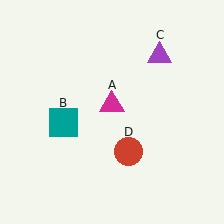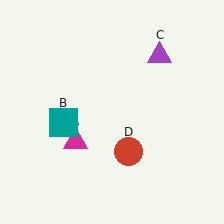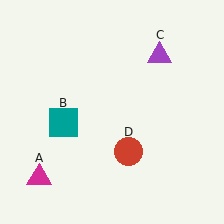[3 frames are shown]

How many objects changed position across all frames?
1 object changed position: magenta triangle (object A).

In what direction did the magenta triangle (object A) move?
The magenta triangle (object A) moved down and to the left.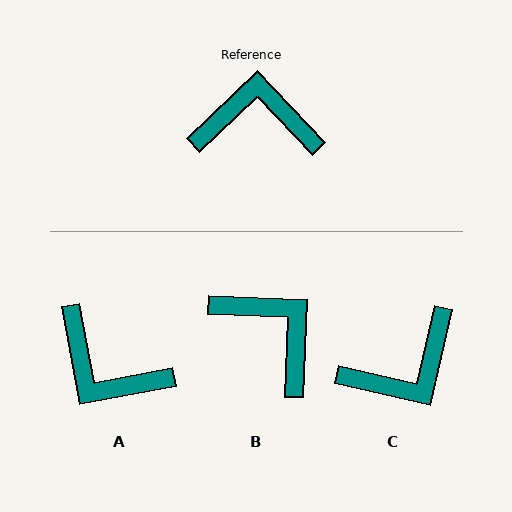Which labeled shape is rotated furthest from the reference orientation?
A, about 147 degrees away.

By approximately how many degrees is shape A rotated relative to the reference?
Approximately 147 degrees counter-clockwise.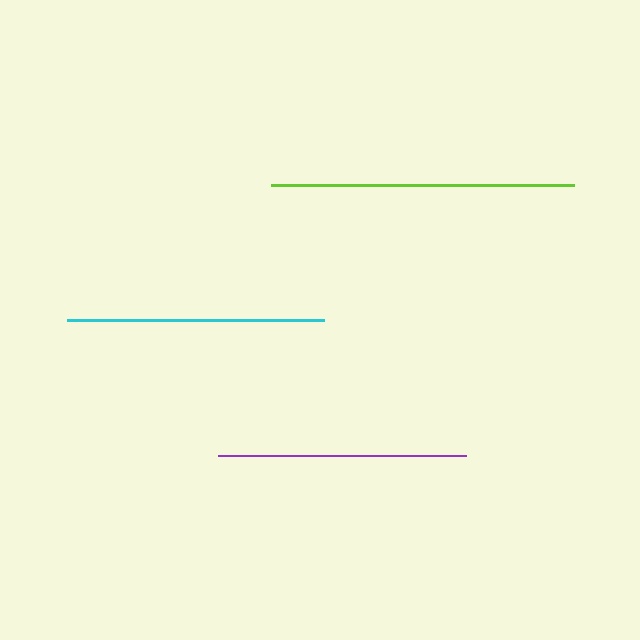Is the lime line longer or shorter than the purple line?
The lime line is longer than the purple line.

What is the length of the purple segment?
The purple segment is approximately 248 pixels long.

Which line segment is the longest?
The lime line is the longest at approximately 303 pixels.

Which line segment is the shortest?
The purple line is the shortest at approximately 248 pixels.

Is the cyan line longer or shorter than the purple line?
The cyan line is longer than the purple line.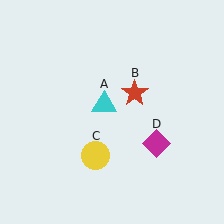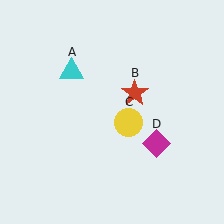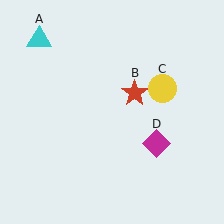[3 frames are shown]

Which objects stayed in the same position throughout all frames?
Red star (object B) and magenta diamond (object D) remained stationary.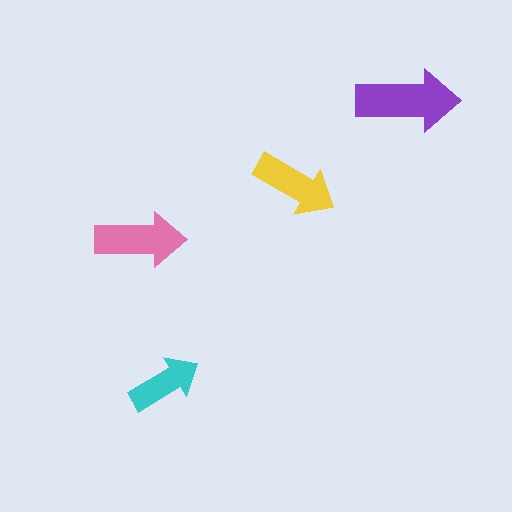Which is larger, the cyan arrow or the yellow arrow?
The yellow one.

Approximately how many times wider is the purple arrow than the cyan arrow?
About 1.5 times wider.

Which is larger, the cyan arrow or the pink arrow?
The pink one.